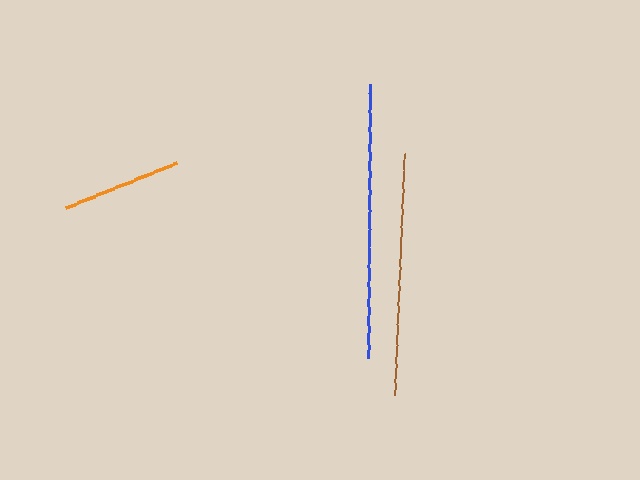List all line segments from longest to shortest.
From longest to shortest: blue, brown, orange.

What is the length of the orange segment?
The orange segment is approximately 119 pixels long.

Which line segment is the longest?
The blue line is the longest at approximately 274 pixels.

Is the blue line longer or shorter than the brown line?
The blue line is longer than the brown line.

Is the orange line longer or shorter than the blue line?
The blue line is longer than the orange line.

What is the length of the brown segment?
The brown segment is approximately 242 pixels long.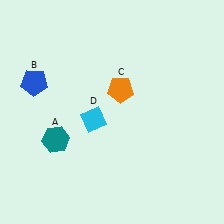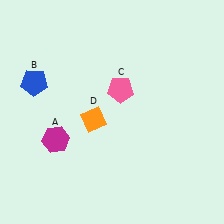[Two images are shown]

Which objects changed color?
A changed from teal to magenta. C changed from orange to pink. D changed from cyan to orange.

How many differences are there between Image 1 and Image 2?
There are 3 differences between the two images.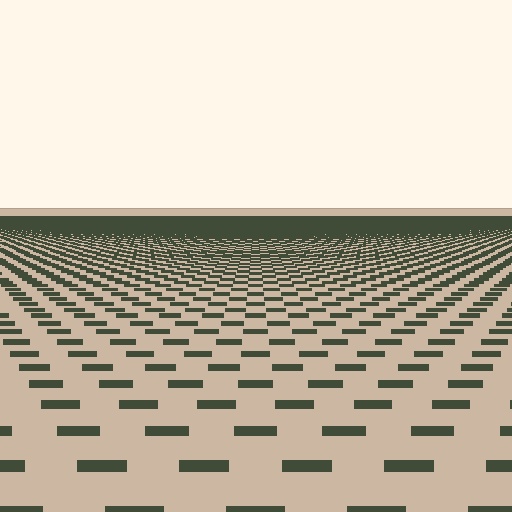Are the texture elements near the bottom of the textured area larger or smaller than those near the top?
Larger. Near the bottom, elements are closer to the viewer and appear at a bigger on-screen size.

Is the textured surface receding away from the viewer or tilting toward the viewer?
The surface is receding away from the viewer. Texture elements get smaller and denser toward the top.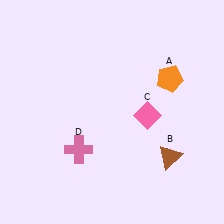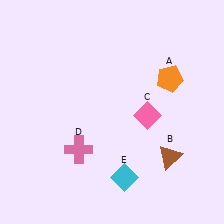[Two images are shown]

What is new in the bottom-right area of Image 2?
A cyan diamond (E) was added in the bottom-right area of Image 2.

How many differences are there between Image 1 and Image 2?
There is 1 difference between the two images.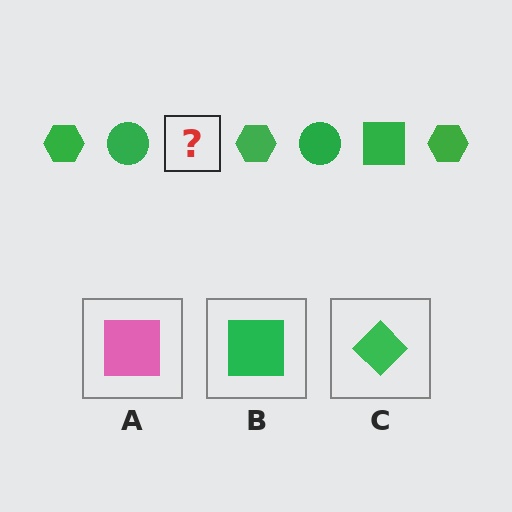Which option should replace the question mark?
Option B.